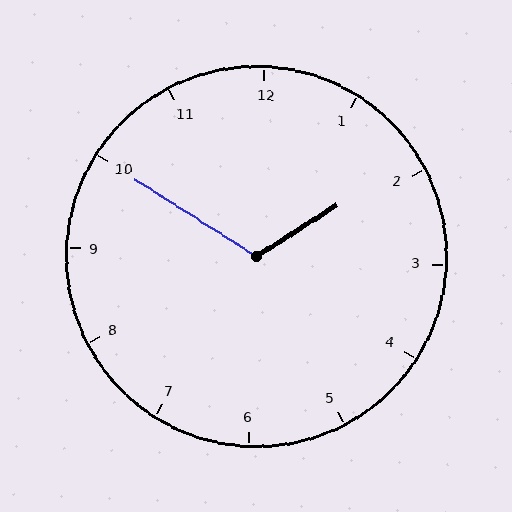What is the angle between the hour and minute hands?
Approximately 115 degrees.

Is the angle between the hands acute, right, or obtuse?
It is obtuse.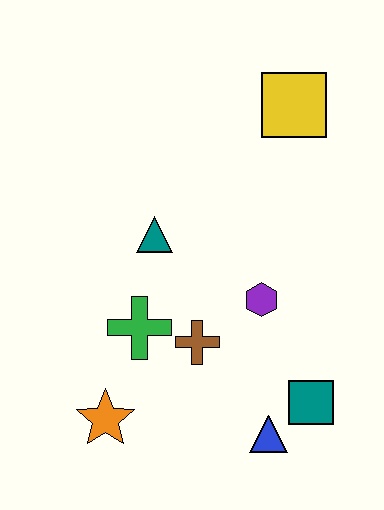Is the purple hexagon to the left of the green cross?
No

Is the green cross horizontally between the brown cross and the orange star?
Yes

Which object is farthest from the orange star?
The yellow square is farthest from the orange star.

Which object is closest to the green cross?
The brown cross is closest to the green cross.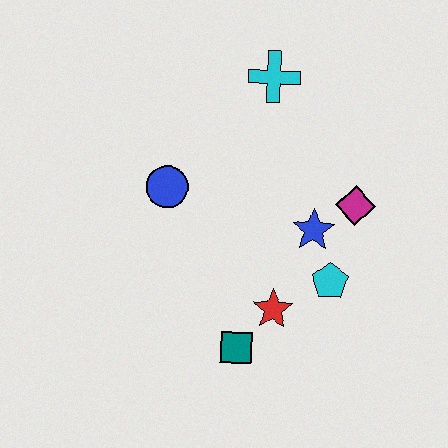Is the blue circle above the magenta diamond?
Yes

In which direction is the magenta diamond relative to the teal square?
The magenta diamond is above the teal square.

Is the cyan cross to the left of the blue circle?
No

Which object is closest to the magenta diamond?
The blue star is closest to the magenta diamond.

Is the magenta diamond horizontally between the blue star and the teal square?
No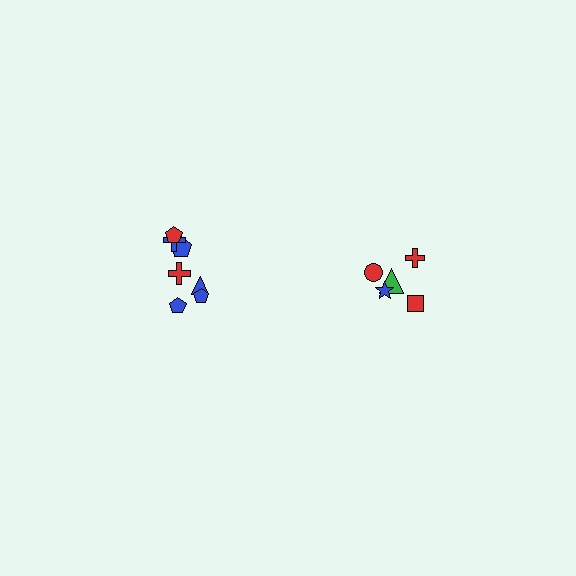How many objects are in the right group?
There are 5 objects.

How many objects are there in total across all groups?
There are 12 objects.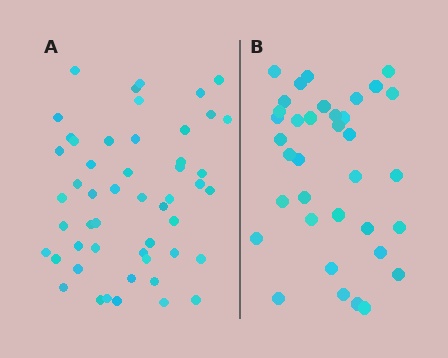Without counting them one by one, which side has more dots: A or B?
Region A (the left region) has more dots.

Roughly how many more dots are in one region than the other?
Region A has approximately 15 more dots than region B.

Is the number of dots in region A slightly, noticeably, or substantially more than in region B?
Region A has noticeably more, but not dramatically so. The ratio is roughly 1.4 to 1.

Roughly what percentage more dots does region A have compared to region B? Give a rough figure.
About 40% more.